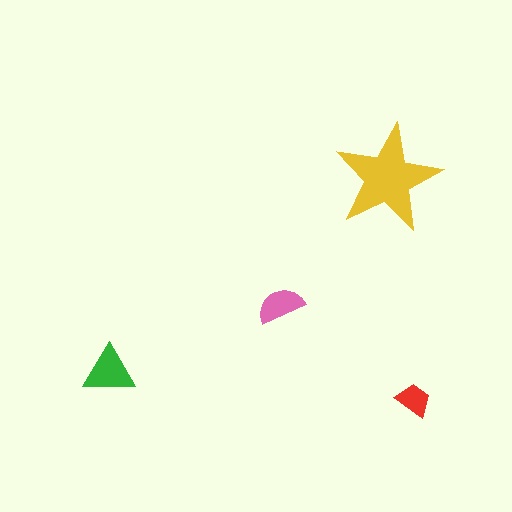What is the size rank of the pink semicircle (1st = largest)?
3rd.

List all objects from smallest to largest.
The red trapezoid, the pink semicircle, the green triangle, the yellow star.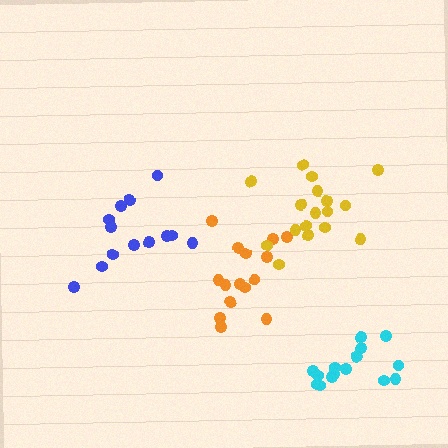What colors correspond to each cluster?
The clusters are colored: orange, yellow, blue, cyan.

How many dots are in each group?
Group 1: 15 dots, Group 2: 17 dots, Group 3: 13 dots, Group 4: 16 dots (61 total).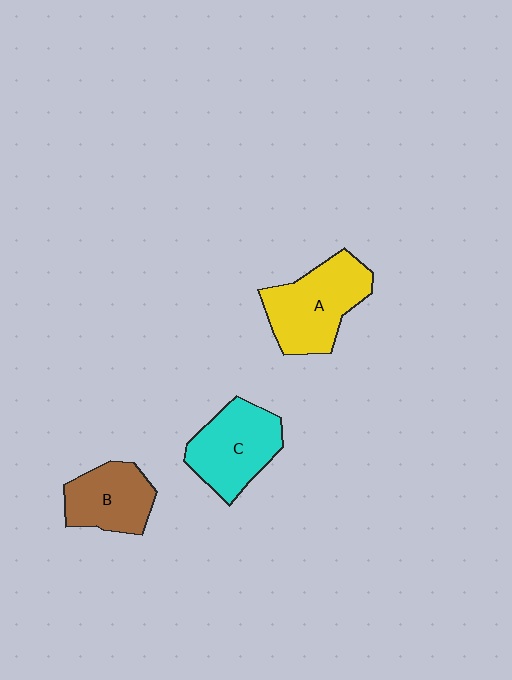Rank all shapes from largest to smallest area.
From largest to smallest: A (yellow), C (cyan), B (brown).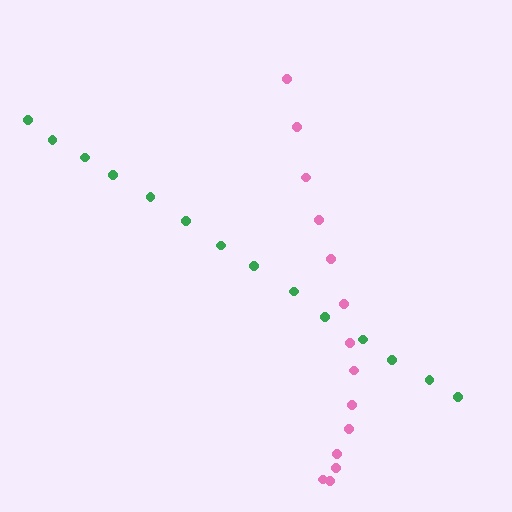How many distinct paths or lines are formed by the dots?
There are 2 distinct paths.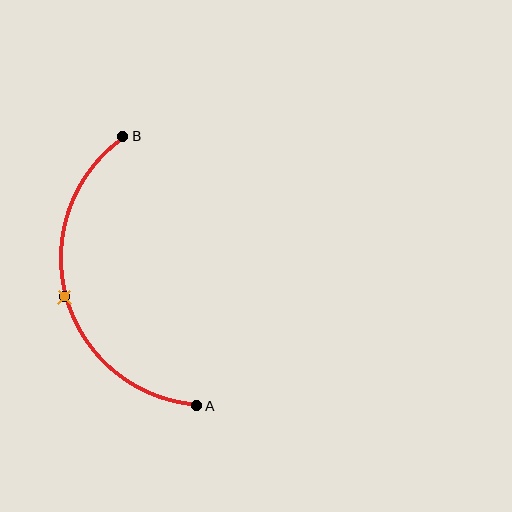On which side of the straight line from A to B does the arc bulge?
The arc bulges to the left of the straight line connecting A and B.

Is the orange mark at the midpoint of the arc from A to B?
Yes. The orange mark lies on the arc at equal arc-length from both A and B — it is the arc midpoint.